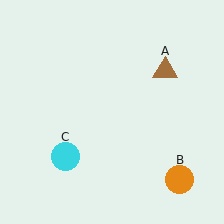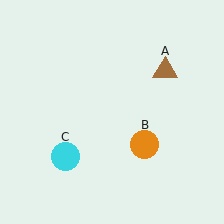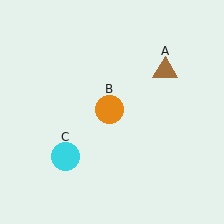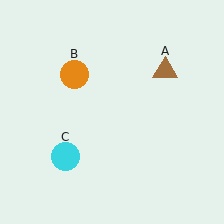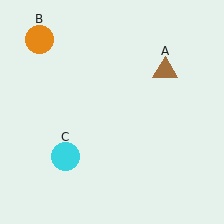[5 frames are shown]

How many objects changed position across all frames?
1 object changed position: orange circle (object B).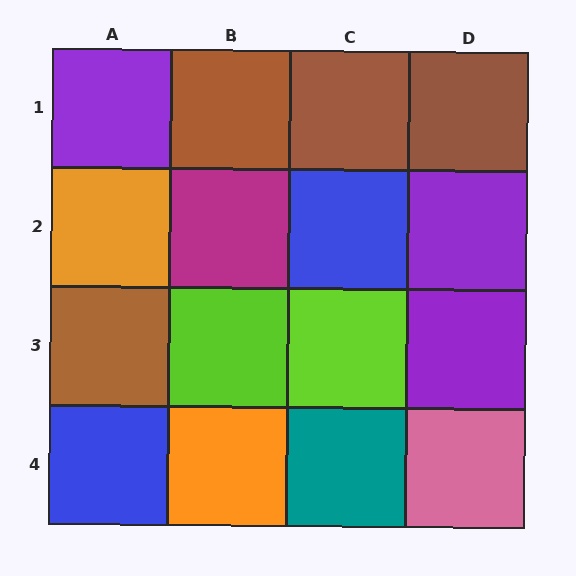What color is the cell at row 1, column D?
Brown.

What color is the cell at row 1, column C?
Brown.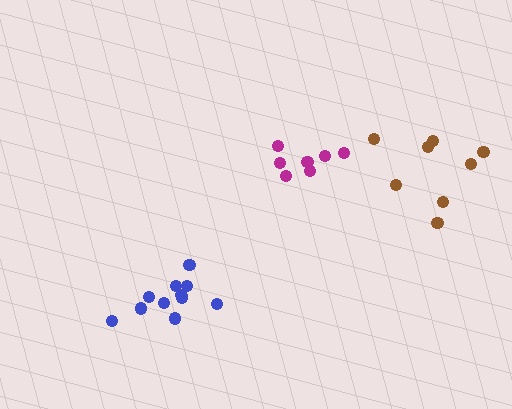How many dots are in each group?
Group 1: 12 dots, Group 2: 7 dots, Group 3: 8 dots (27 total).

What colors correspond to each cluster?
The clusters are colored: blue, magenta, brown.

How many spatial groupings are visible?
There are 3 spatial groupings.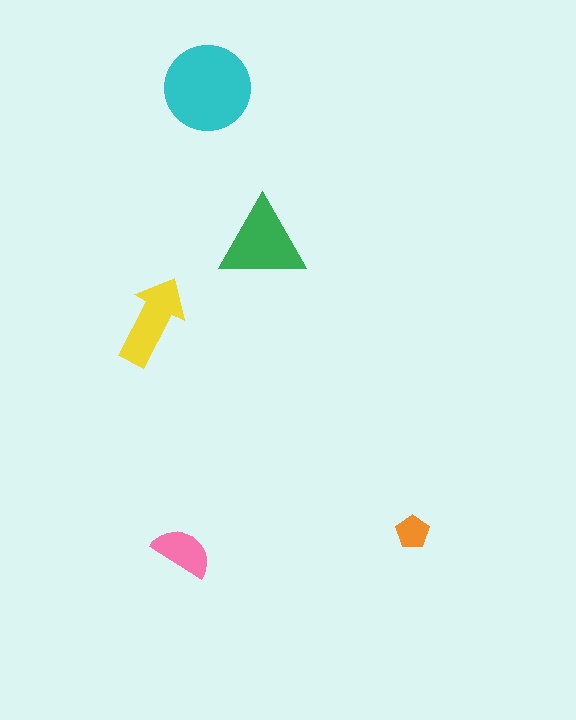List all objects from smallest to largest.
The orange pentagon, the pink semicircle, the yellow arrow, the green triangle, the cyan circle.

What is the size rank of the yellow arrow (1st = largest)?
3rd.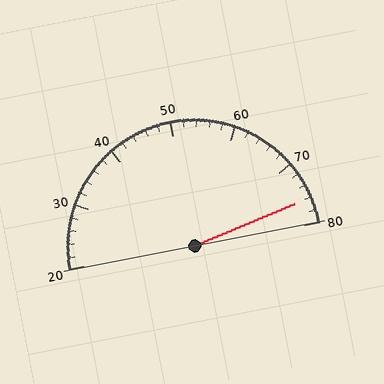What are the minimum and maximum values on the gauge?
The gauge ranges from 20 to 80.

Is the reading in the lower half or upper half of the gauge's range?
The reading is in the upper half of the range (20 to 80).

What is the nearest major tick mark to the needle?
The nearest major tick mark is 80.